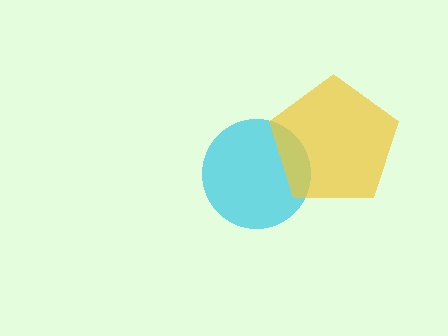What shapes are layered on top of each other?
The layered shapes are: a cyan circle, a yellow pentagon.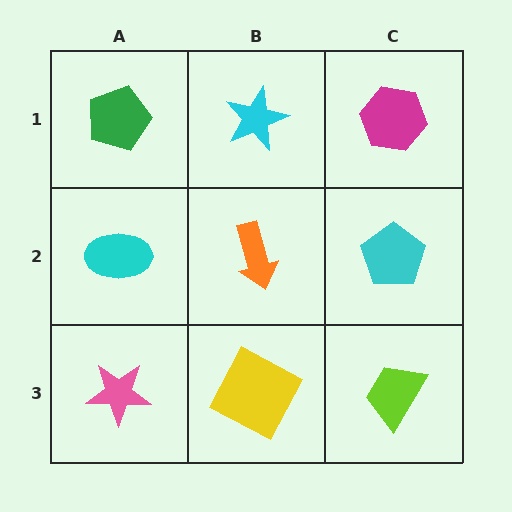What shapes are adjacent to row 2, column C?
A magenta hexagon (row 1, column C), a lime trapezoid (row 3, column C), an orange arrow (row 2, column B).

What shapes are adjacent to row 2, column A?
A green pentagon (row 1, column A), a pink star (row 3, column A), an orange arrow (row 2, column B).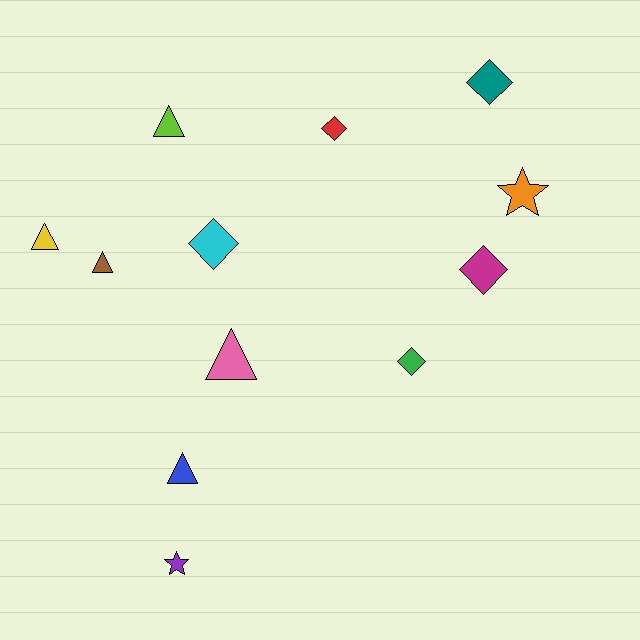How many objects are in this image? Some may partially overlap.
There are 12 objects.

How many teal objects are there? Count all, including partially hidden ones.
There is 1 teal object.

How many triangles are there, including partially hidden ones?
There are 5 triangles.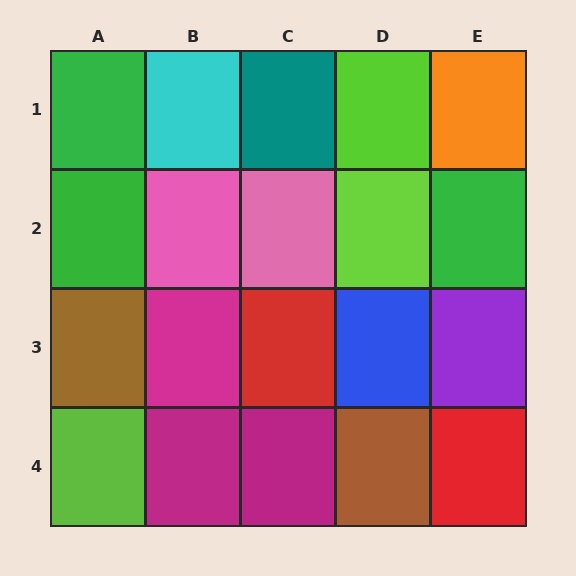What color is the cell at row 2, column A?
Green.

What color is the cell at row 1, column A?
Green.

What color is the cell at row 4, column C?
Magenta.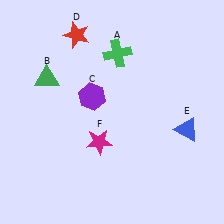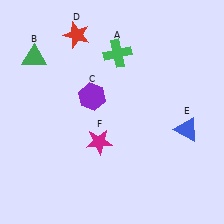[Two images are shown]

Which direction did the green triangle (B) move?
The green triangle (B) moved up.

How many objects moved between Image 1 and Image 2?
1 object moved between the two images.